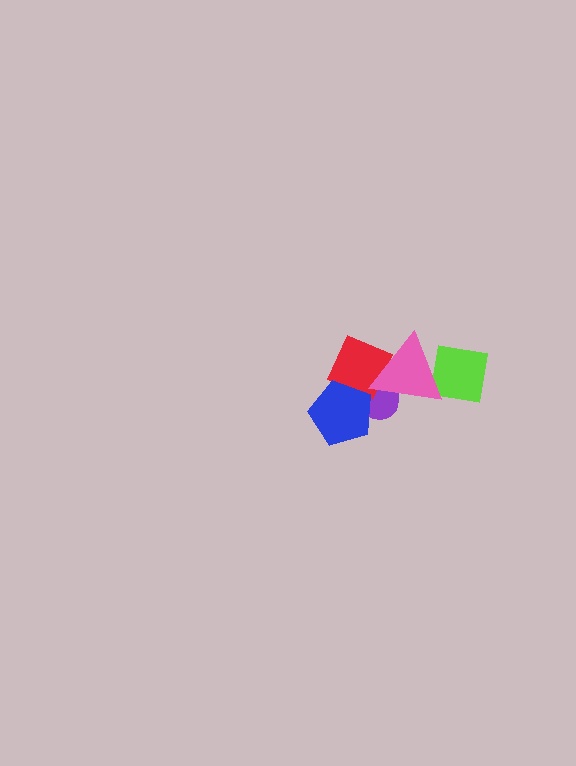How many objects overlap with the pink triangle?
3 objects overlap with the pink triangle.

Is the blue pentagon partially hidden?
No, no other shape covers it.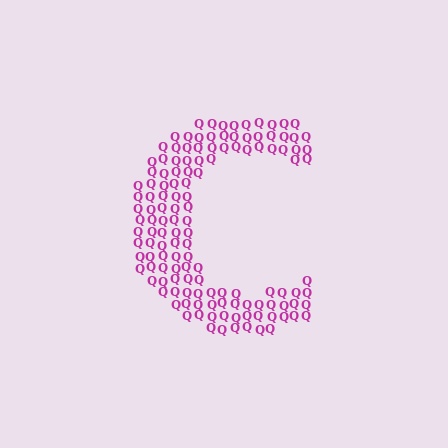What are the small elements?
The small elements are letter Q's.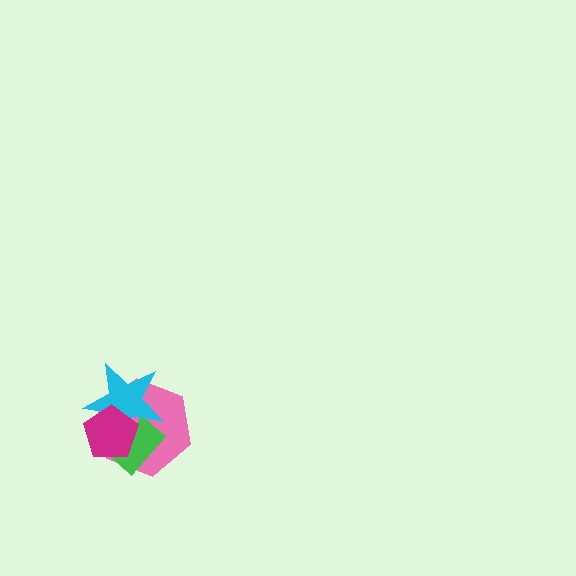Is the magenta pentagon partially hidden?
No, no other shape covers it.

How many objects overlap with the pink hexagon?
3 objects overlap with the pink hexagon.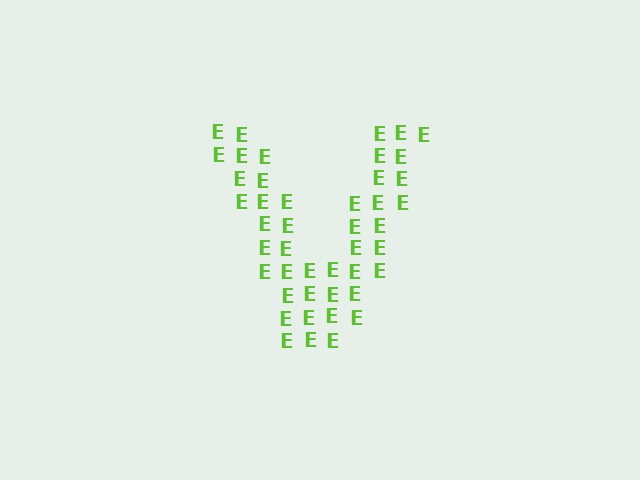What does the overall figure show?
The overall figure shows the letter V.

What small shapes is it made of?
It is made of small letter E's.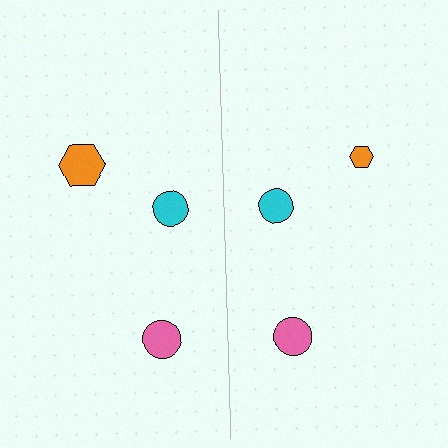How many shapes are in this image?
There are 6 shapes in this image.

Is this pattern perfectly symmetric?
No, the pattern is not perfectly symmetric. The orange hexagon on the right side has a different size than its mirror counterpart.